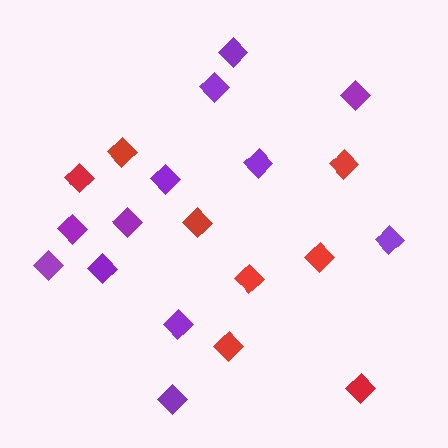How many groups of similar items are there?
There are 2 groups: one group of red diamonds (8) and one group of purple diamonds (12).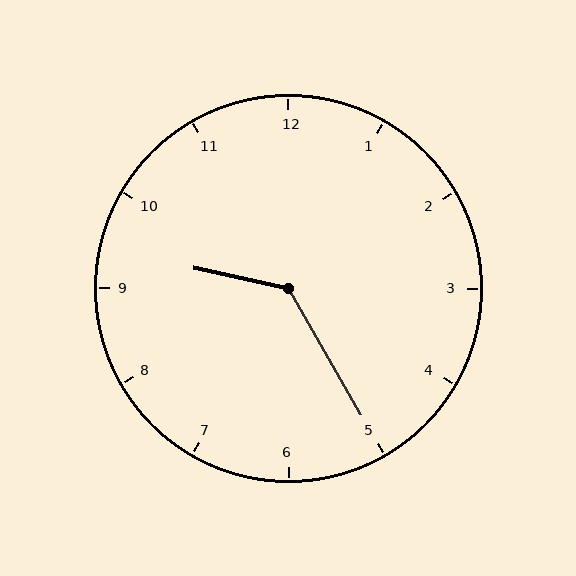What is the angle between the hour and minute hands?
Approximately 132 degrees.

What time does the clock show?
9:25.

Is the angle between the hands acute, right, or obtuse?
It is obtuse.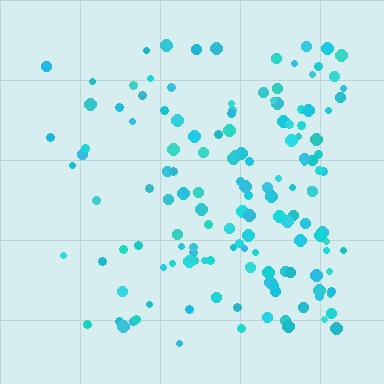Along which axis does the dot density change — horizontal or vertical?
Horizontal.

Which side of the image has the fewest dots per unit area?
The left.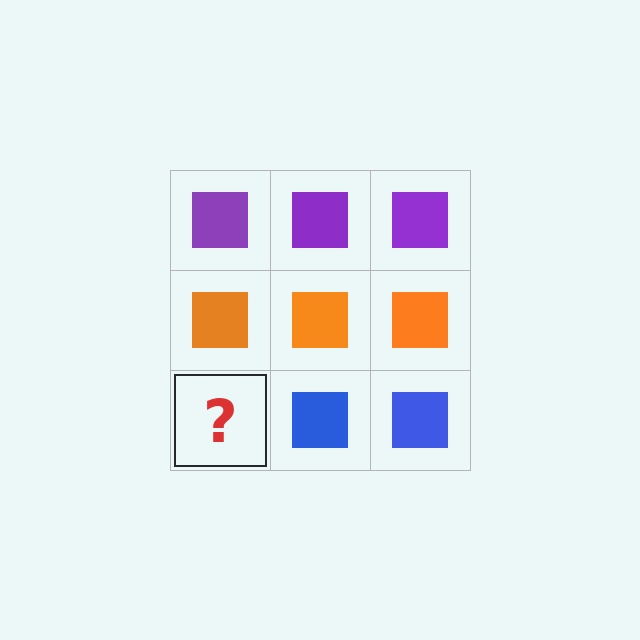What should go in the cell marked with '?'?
The missing cell should contain a blue square.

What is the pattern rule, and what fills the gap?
The rule is that each row has a consistent color. The gap should be filled with a blue square.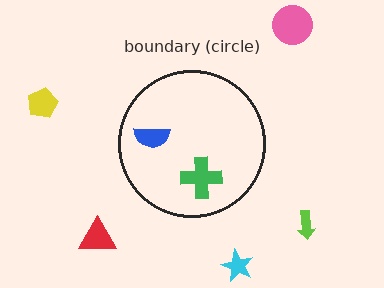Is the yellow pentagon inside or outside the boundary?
Outside.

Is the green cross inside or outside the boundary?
Inside.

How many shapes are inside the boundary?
2 inside, 5 outside.